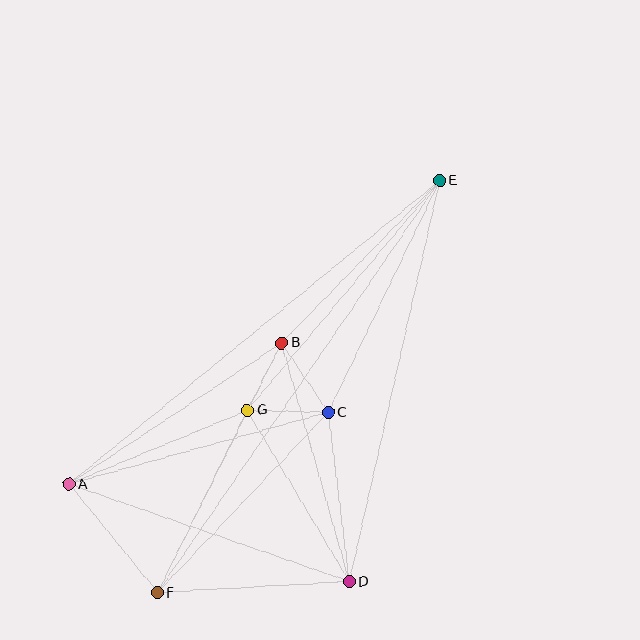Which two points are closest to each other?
Points B and G are closest to each other.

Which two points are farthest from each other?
Points E and F are farthest from each other.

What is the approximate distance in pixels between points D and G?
The distance between D and G is approximately 200 pixels.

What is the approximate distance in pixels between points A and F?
The distance between A and F is approximately 140 pixels.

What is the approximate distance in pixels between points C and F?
The distance between C and F is approximately 248 pixels.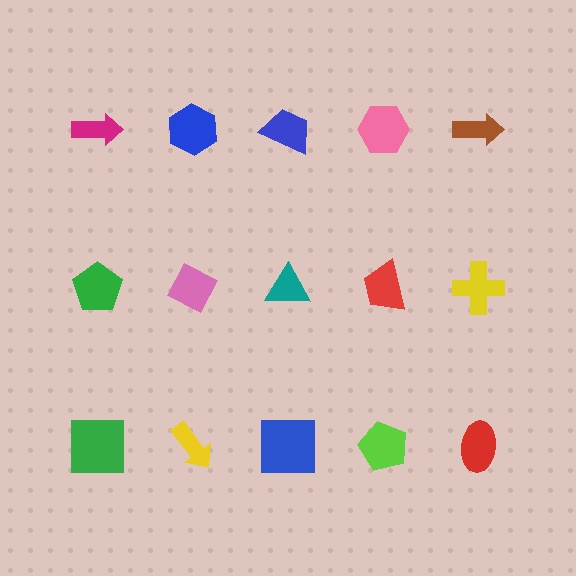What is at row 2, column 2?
A pink diamond.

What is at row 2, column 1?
A green pentagon.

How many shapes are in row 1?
5 shapes.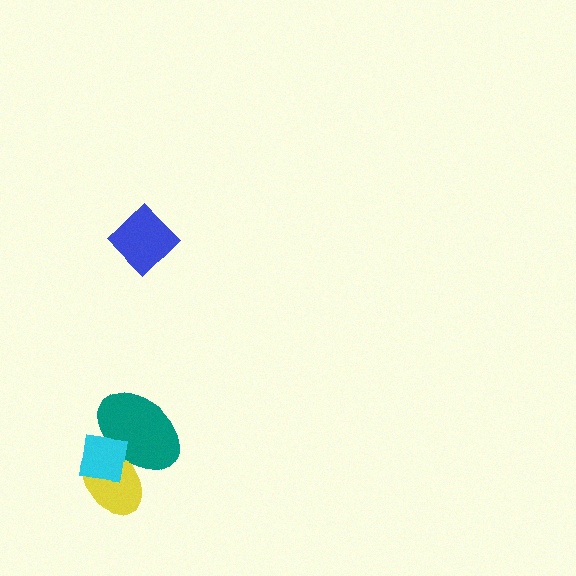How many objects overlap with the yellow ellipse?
2 objects overlap with the yellow ellipse.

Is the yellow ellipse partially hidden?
Yes, it is partially covered by another shape.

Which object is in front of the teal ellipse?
The cyan square is in front of the teal ellipse.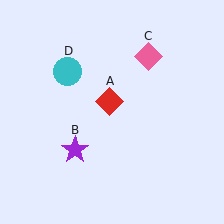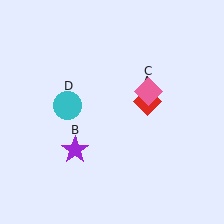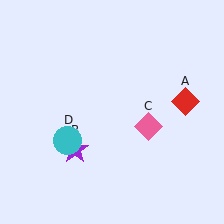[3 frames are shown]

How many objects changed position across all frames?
3 objects changed position: red diamond (object A), pink diamond (object C), cyan circle (object D).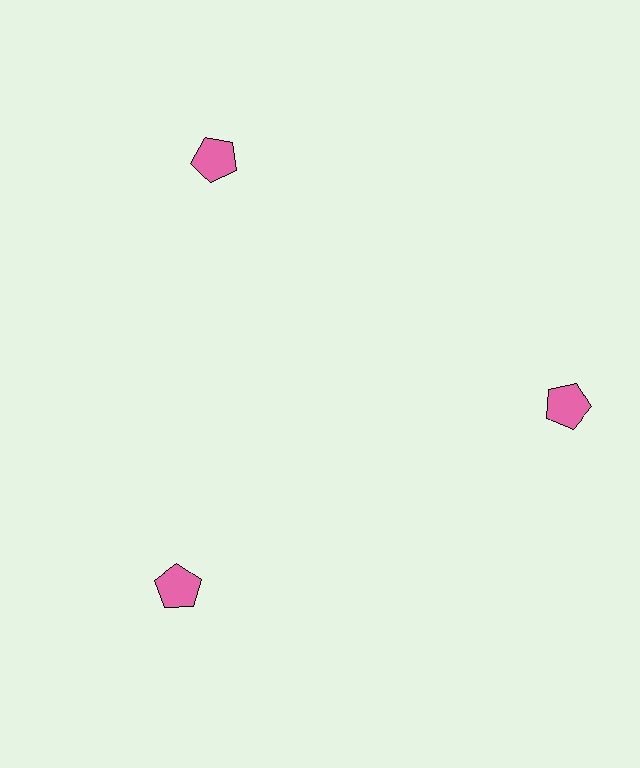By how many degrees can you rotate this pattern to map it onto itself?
The pattern maps onto itself every 120 degrees of rotation.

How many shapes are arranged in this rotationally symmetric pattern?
There are 3 shapes, arranged in 3 groups of 1.